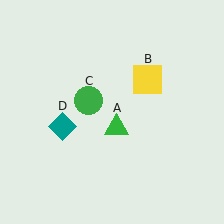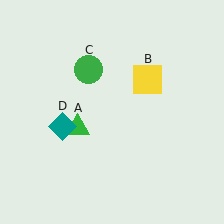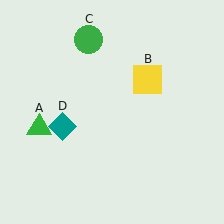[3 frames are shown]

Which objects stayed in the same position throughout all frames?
Yellow square (object B) and teal diamond (object D) remained stationary.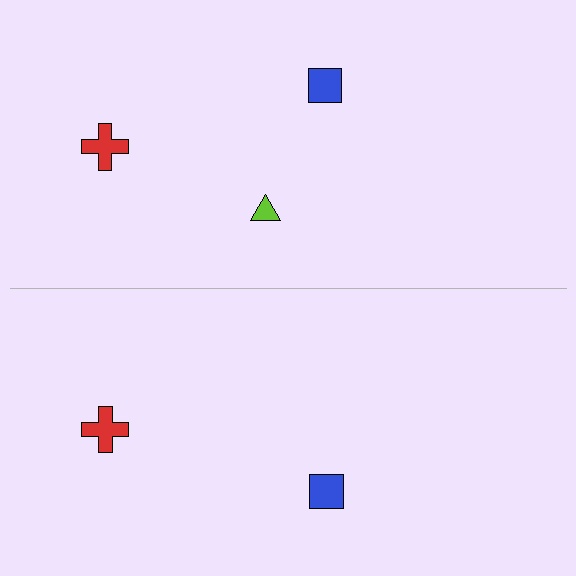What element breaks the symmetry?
A lime triangle is missing from the bottom side.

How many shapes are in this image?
There are 5 shapes in this image.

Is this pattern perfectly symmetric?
No, the pattern is not perfectly symmetric. A lime triangle is missing from the bottom side.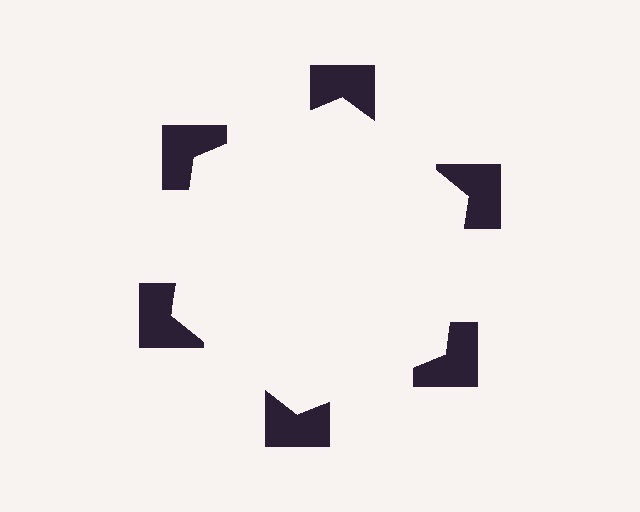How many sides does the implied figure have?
6 sides.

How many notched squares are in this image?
There are 6 — one at each vertex of the illusory hexagon.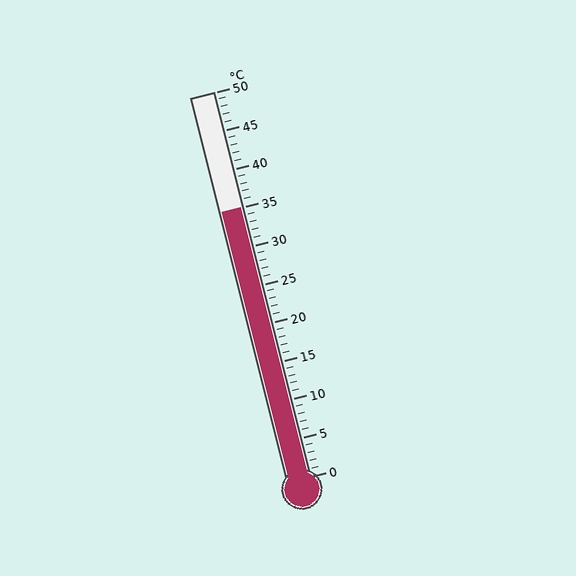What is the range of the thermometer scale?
The thermometer scale ranges from 0°C to 50°C.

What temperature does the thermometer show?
The thermometer shows approximately 35°C.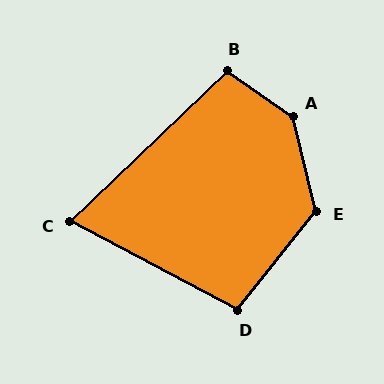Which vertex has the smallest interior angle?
C, at approximately 71 degrees.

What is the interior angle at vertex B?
Approximately 101 degrees (obtuse).